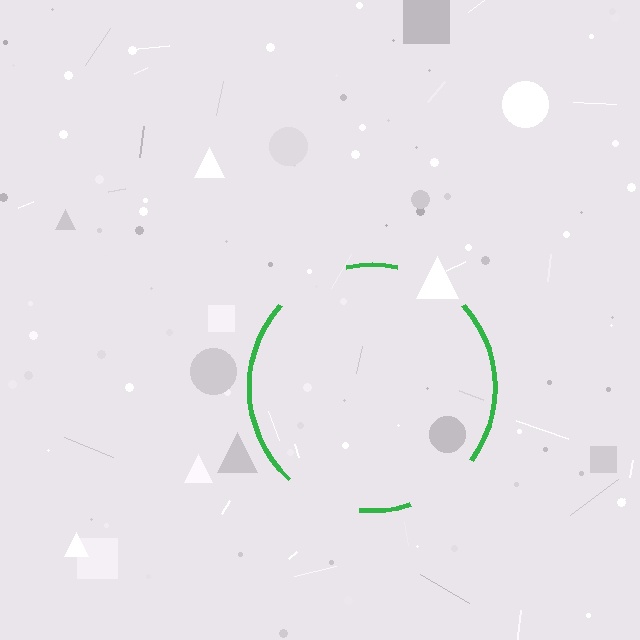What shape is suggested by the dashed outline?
The dashed outline suggests a circle.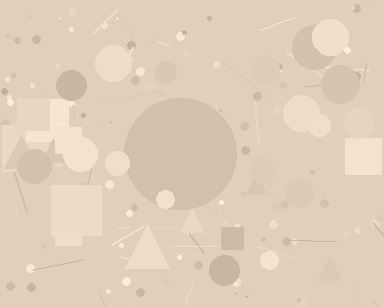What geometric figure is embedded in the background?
A circle is embedded in the background.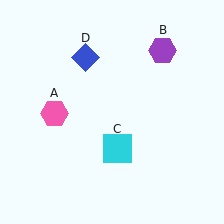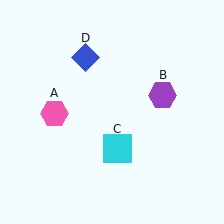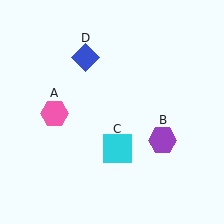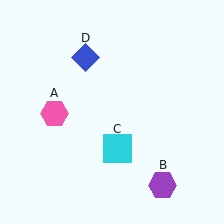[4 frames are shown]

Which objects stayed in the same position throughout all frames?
Pink hexagon (object A) and cyan square (object C) and blue diamond (object D) remained stationary.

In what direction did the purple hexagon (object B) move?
The purple hexagon (object B) moved down.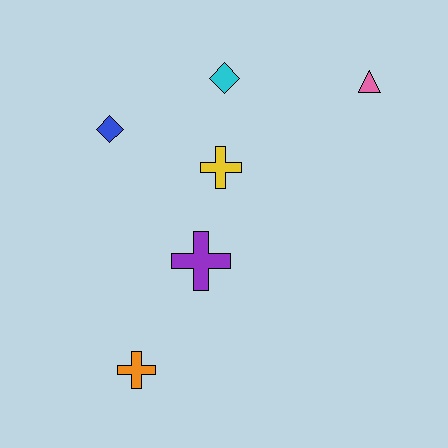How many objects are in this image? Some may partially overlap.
There are 6 objects.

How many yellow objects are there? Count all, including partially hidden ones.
There is 1 yellow object.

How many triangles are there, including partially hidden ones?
There is 1 triangle.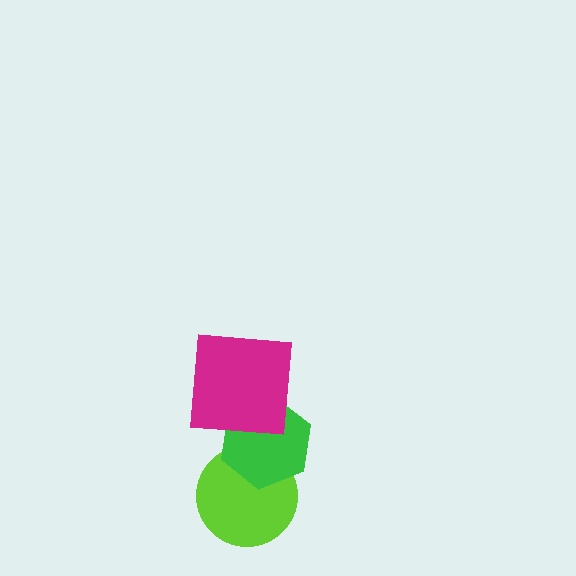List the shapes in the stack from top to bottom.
From top to bottom: the magenta square, the green hexagon, the lime circle.